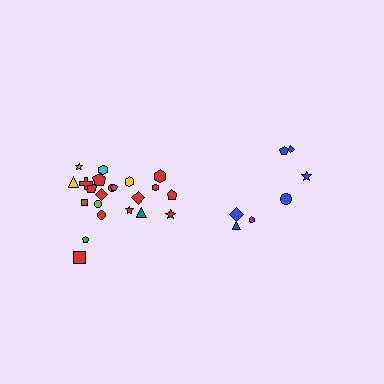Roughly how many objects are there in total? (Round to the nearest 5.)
Roughly 30 objects in total.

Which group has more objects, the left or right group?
The left group.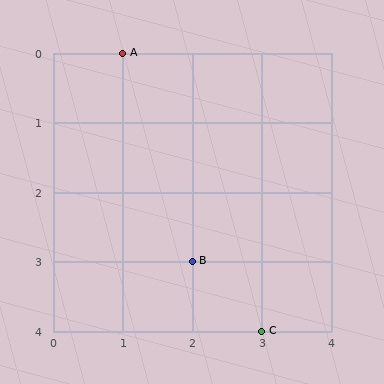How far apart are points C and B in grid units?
Points C and B are 1 column and 1 row apart (about 1.4 grid units diagonally).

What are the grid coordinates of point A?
Point A is at grid coordinates (1, 0).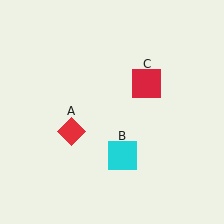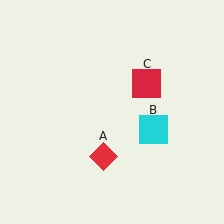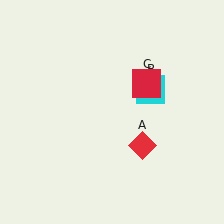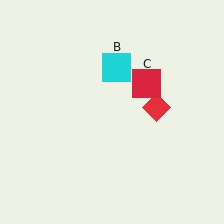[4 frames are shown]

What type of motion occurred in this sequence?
The red diamond (object A), cyan square (object B) rotated counterclockwise around the center of the scene.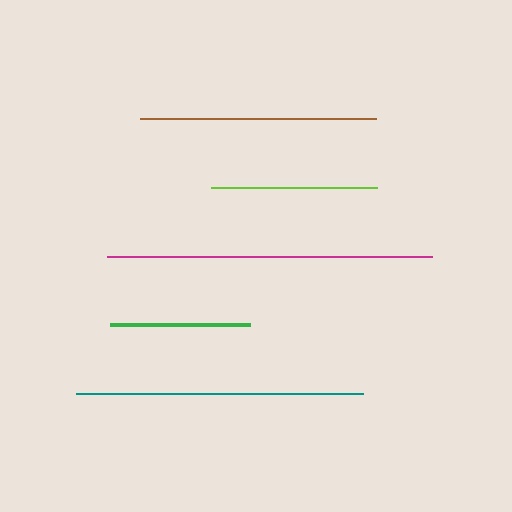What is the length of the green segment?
The green segment is approximately 140 pixels long.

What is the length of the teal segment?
The teal segment is approximately 287 pixels long.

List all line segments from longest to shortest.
From longest to shortest: magenta, teal, brown, lime, green.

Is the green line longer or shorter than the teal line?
The teal line is longer than the green line.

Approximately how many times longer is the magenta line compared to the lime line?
The magenta line is approximately 2.0 times the length of the lime line.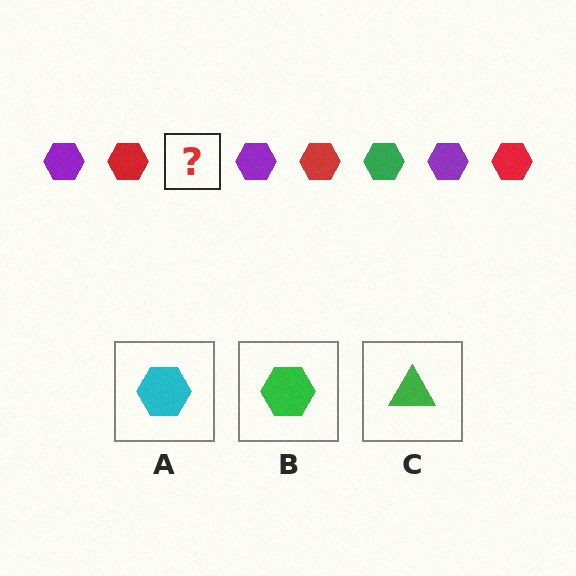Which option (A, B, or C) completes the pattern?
B.